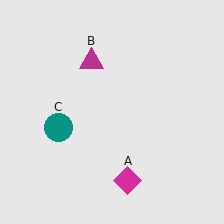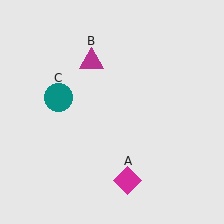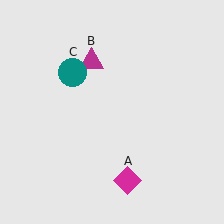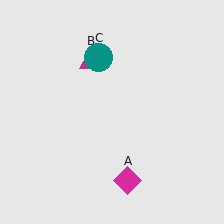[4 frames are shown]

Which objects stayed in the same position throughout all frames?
Magenta diamond (object A) and magenta triangle (object B) remained stationary.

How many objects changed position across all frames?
1 object changed position: teal circle (object C).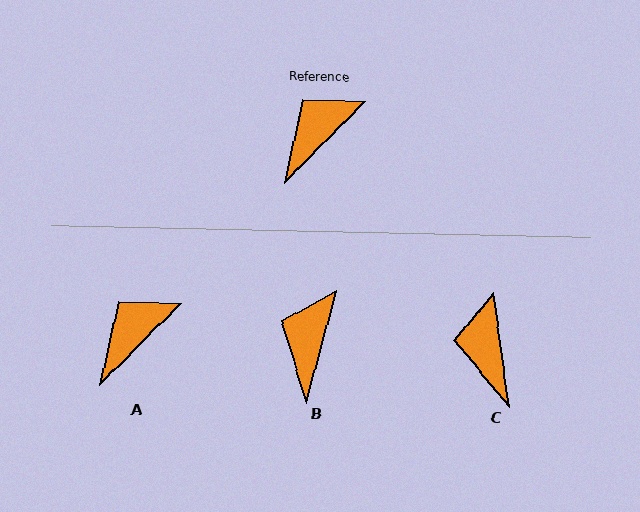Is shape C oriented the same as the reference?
No, it is off by about 52 degrees.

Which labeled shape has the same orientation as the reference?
A.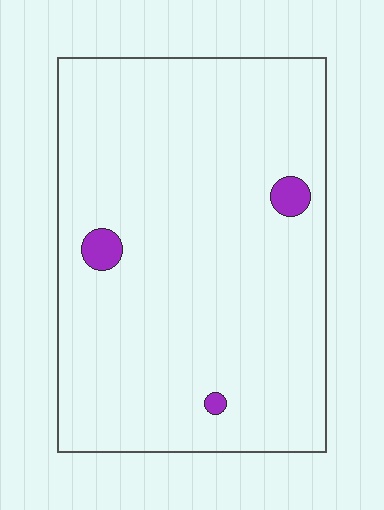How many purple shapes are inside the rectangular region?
3.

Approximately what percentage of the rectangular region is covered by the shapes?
Approximately 5%.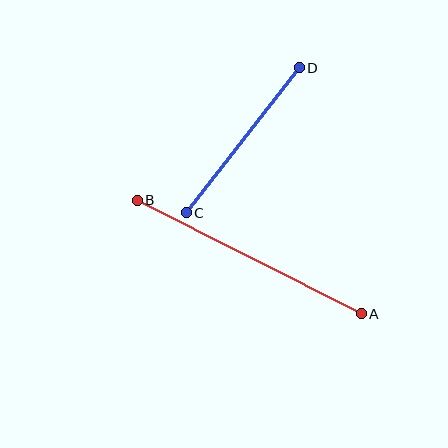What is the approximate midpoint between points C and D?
The midpoint is at approximately (243, 140) pixels.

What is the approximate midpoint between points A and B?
The midpoint is at approximately (249, 257) pixels.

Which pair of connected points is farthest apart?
Points A and B are farthest apart.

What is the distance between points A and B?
The distance is approximately 251 pixels.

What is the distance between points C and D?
The distance is approximately 184 pixels.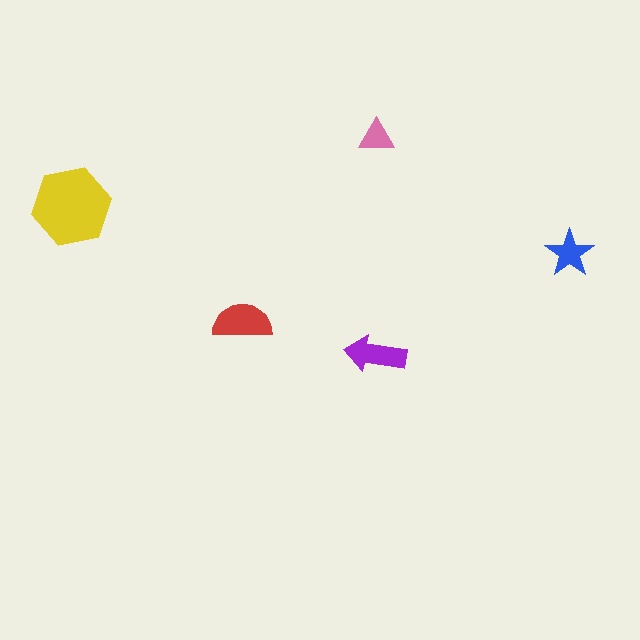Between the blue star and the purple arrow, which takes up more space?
The purple arrow.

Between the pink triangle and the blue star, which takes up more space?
The blue star.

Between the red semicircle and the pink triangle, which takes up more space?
The red semicircle.